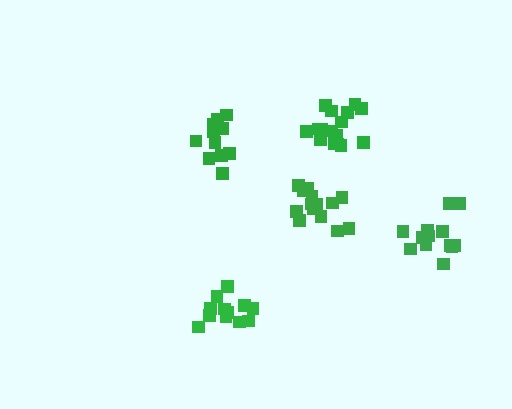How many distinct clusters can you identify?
There are 5 distinct clusters.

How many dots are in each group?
Group 1: 16 dots, Group 2: 13 dots, Group 3: 12 dots, Group 4: 14 dots, Group 5: 14 dots (69 total).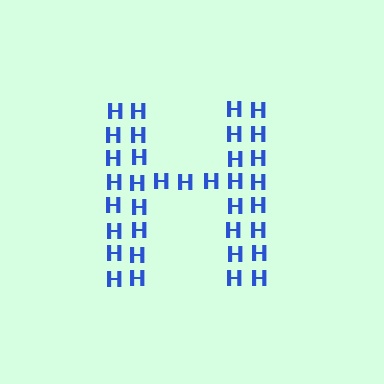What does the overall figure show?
The overall figure shows the letter H.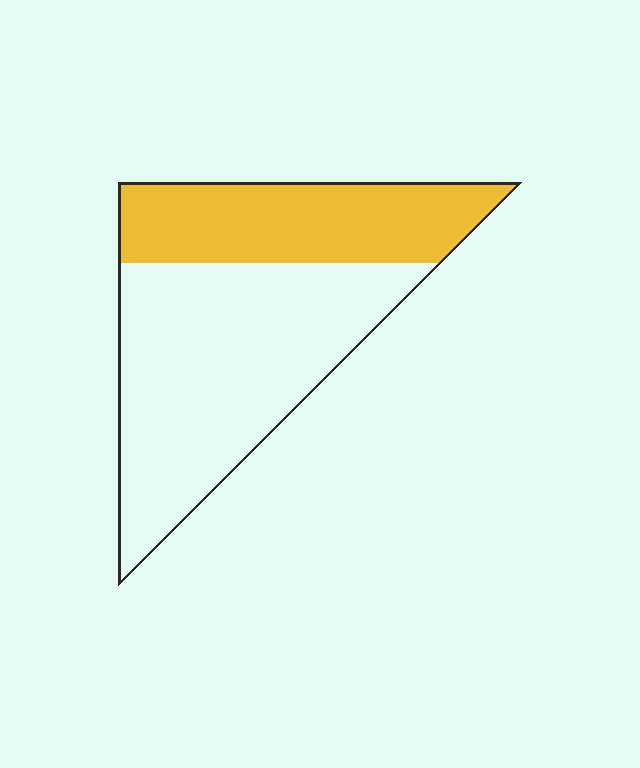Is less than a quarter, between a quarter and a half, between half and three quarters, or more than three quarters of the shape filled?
Between a quarter and a half.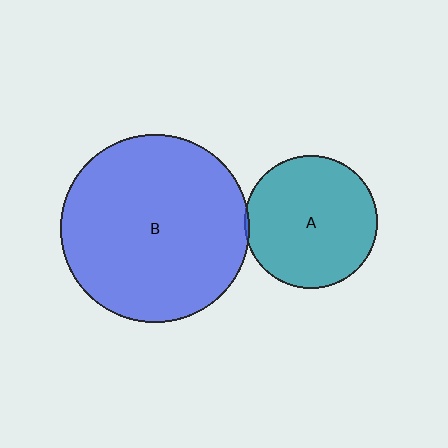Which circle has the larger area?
Circle B (blue).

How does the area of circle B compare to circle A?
Approximately 2.0 times.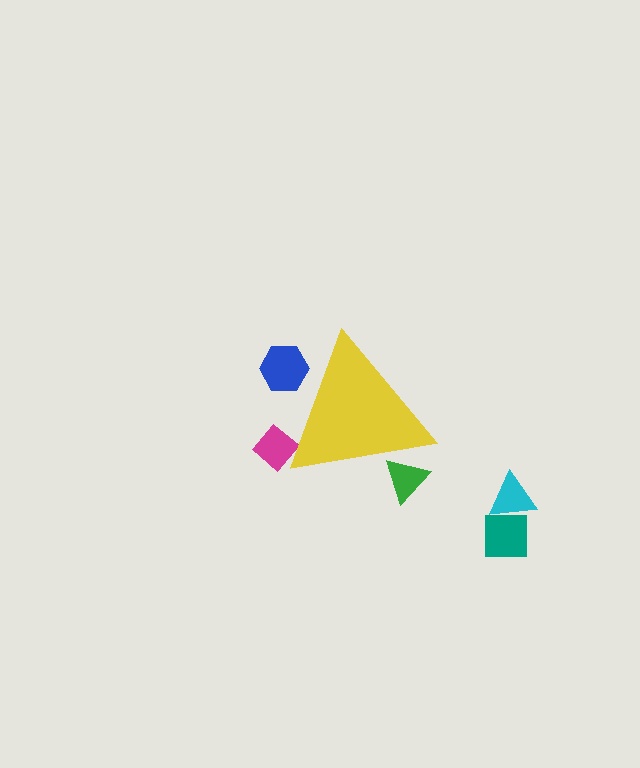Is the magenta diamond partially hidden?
Yes, the magenta diamond is partially hidden behind the yellow triangle.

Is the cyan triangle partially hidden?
No, the cyan triangle is fully visible.